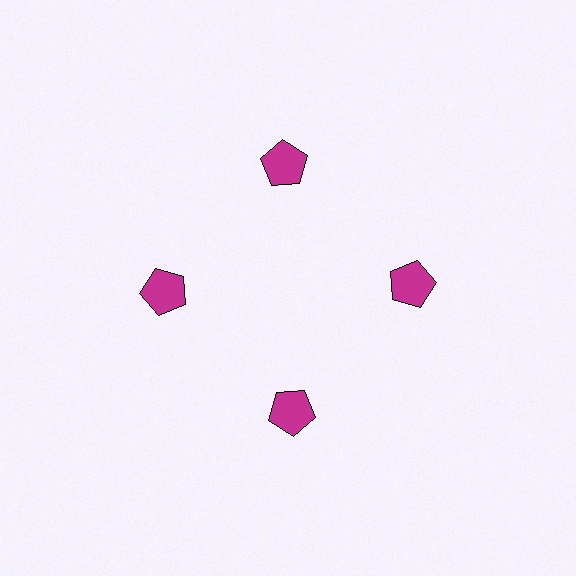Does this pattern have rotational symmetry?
Yes, this pattern has 4-fold rotational symmetry. It looks the same after rotating 90 degrees around the center.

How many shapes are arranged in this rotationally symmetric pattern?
There are 4 shapes, arranged in 4 groups of 1.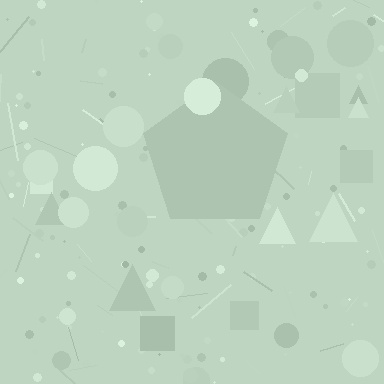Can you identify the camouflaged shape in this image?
The camouflaged shape is a pentagon.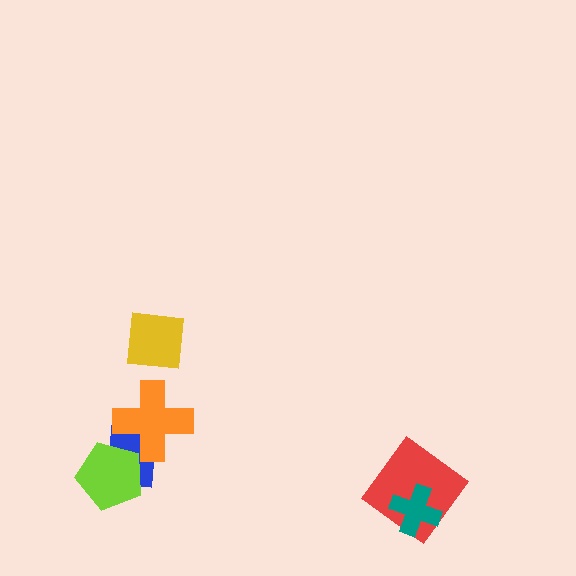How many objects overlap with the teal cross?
1 object overlaps with the teal cross.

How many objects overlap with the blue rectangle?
2 objects overlap with the blue rectangle.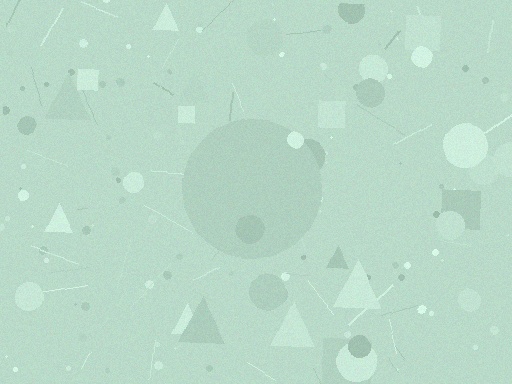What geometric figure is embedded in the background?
A circle is embedded in the background.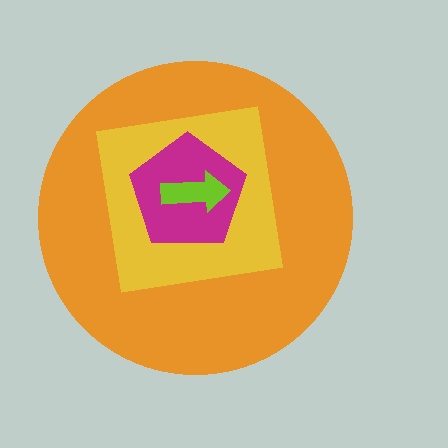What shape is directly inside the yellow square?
The magenta pentagon.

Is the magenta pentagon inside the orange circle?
Yes.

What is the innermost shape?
The lime arrow.